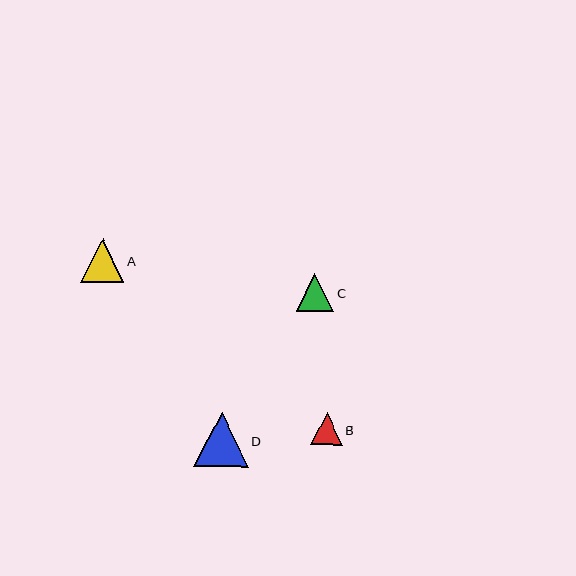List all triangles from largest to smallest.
From largest to smallest: D, A, C, B.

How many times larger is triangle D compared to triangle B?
Triangle D is approximately 1.7 times the size of triangle B.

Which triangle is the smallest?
Triangle B is the smallest with a size of approximately 32 pixels.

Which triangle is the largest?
Triangle D is the largest with a size of approximately 55 pixels.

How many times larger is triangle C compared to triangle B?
Triangle C is approximately 1.2 times the size of triangle B.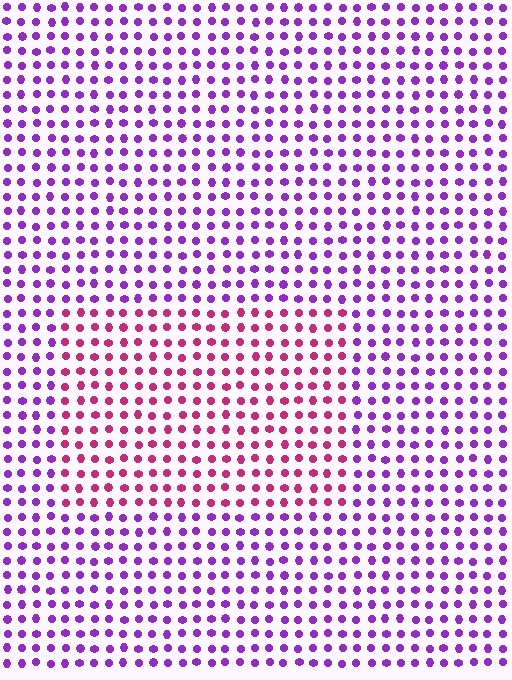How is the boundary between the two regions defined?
The boundary is defined purely by a slight shift in hue (about 47 degrees). Spacing, size, and orientation are identical on both sides.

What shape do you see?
I see a rectangle.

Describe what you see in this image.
The image is filled with small purple elements in a uniform arrangement. A rectangle-shaped region is visible where the elements are tinted to a slightly different hue, forming a subtle color boundary.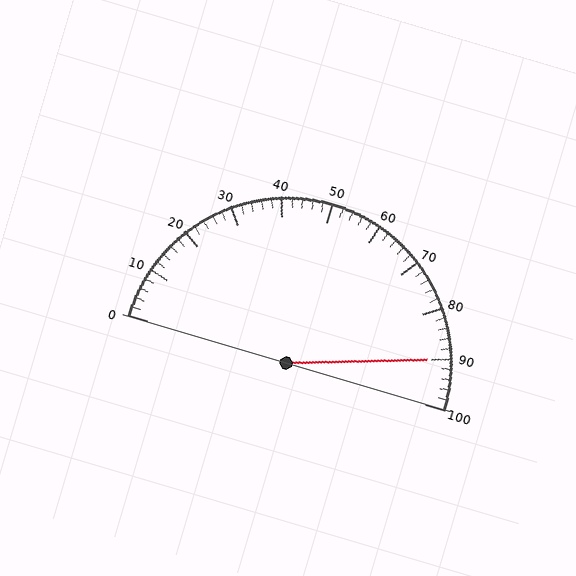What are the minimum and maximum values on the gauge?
The gauge ranges from 0 to 100.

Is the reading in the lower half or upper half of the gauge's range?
The reading is in the upper half of the range (0 to 100).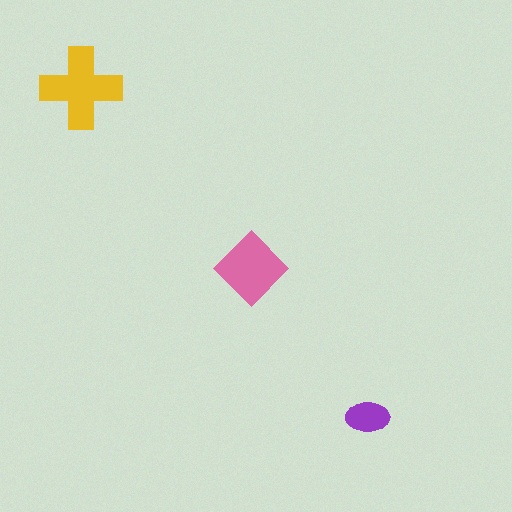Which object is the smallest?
The purple ellipse.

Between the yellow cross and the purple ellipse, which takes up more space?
The yellow cross.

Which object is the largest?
The yellow cross.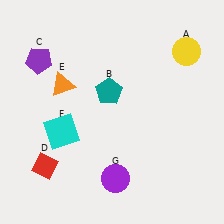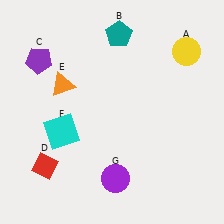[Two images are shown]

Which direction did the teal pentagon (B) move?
The teal pentagon (B) moved up.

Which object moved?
The teal pentagon (B) moved up.